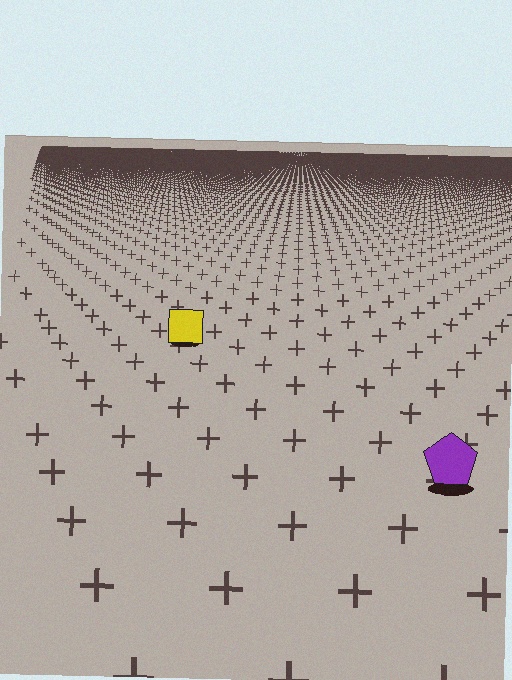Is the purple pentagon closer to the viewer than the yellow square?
Yes. The purple pentagon is closer — you can tell from the texture gradient: the ground texture is coarser near it.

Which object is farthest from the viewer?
The yellow square is farthest from the viewer. It appears smaller and the ground texture around it is denser.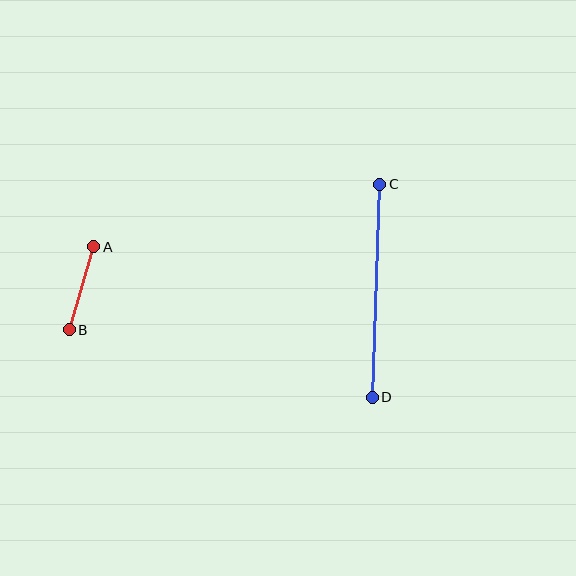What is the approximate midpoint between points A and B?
The midpoint is at approximately (82, 288) pixels.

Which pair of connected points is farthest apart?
Points C and D are farthest apart.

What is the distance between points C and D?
The distance is approximately 213 pixels.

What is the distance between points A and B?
The distance is approximately 87 pixels.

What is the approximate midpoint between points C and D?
The midpoint is at approximately (376, 291) pixels.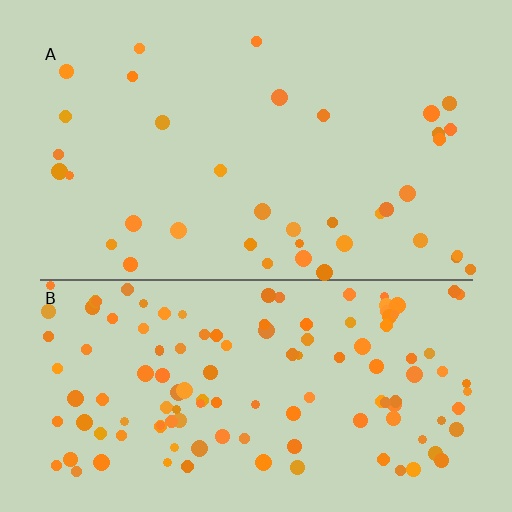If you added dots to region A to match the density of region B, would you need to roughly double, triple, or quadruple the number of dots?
Approximately triple.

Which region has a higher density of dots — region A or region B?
B (the bottom).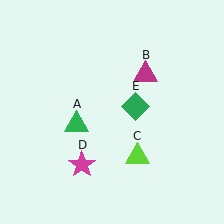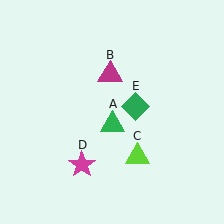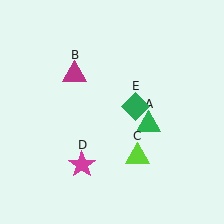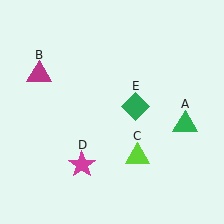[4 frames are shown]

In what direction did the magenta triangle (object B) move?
The magenta triangle (object B) moved left.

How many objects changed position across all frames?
2 objects changed position: green triangle (object A), magenta triangle (object B).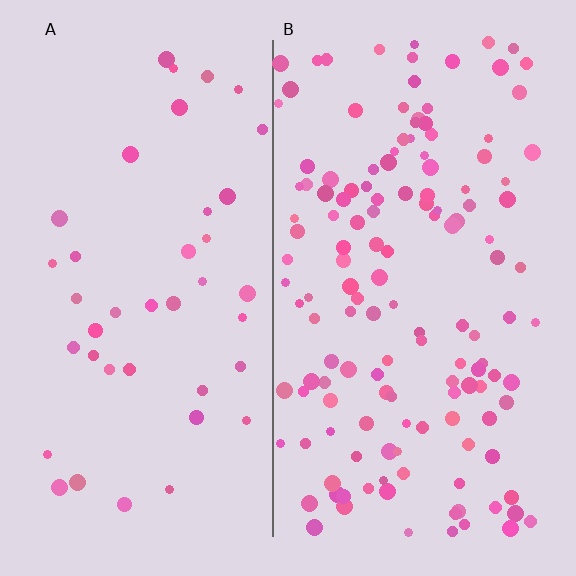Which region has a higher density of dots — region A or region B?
B (the right).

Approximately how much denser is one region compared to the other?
Approximately 3.5× — region B over region A.